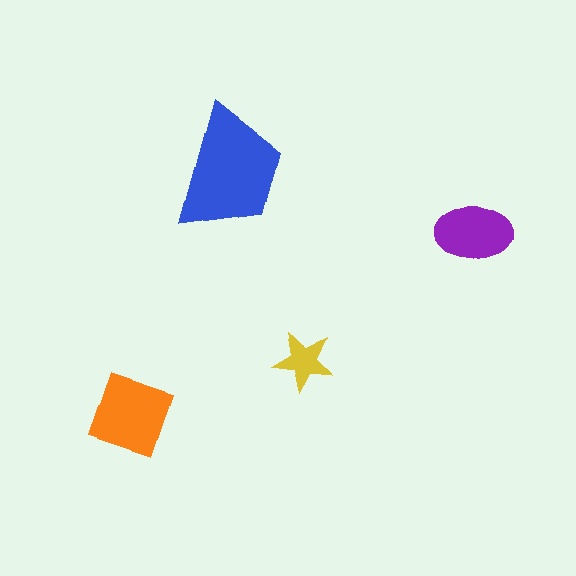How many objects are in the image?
There are 4 objects in the image.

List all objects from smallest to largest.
The yellow star, the purple ellipse, the orange diamond, the blue trapezoid.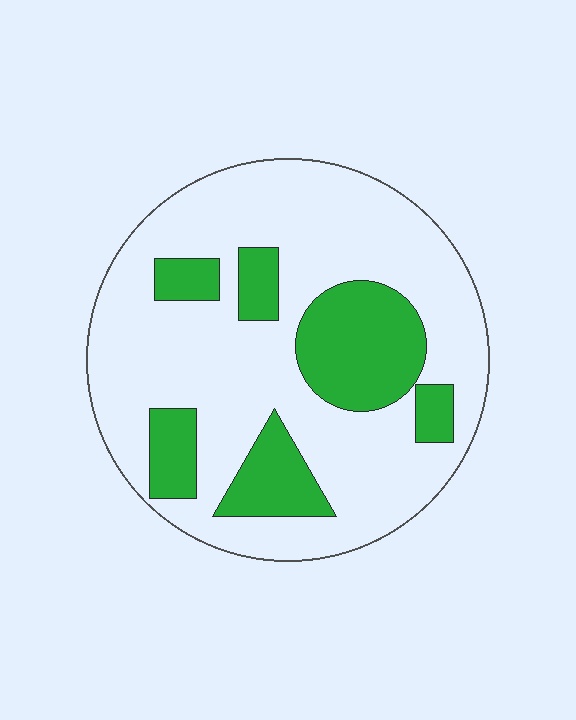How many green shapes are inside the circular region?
6.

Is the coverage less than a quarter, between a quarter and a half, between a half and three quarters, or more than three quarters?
Between a quarter and a half.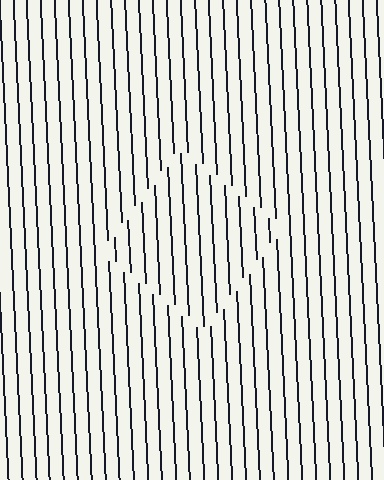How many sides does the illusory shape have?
4 sides — the line-ends trace a square.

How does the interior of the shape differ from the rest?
The interior of the shape contains the same grating, shifted by half a period — the contour is defined by the phase discontinuity where line-ends from the inner and outer gratings abut.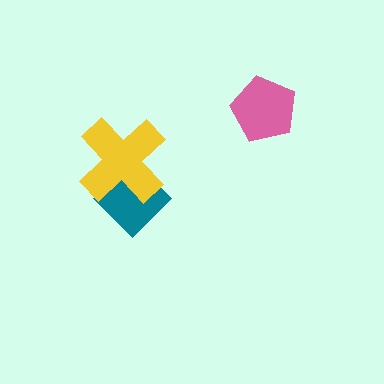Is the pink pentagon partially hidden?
No, no other shape covers it.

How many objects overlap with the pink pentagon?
0 objects overlap with the pink pentagon.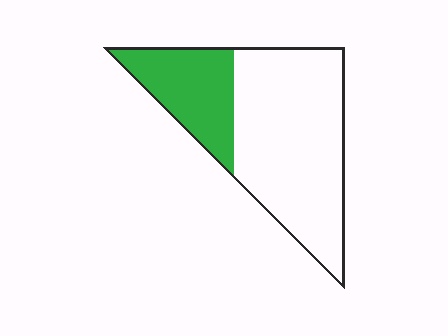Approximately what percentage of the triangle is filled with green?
Approximately 30%.